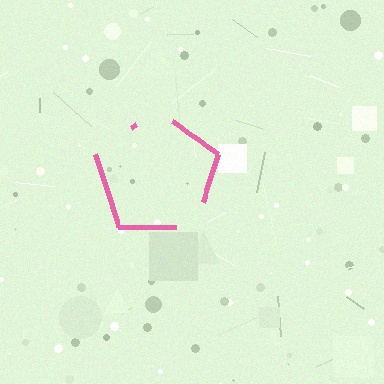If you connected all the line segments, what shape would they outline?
They would outline a pentagon.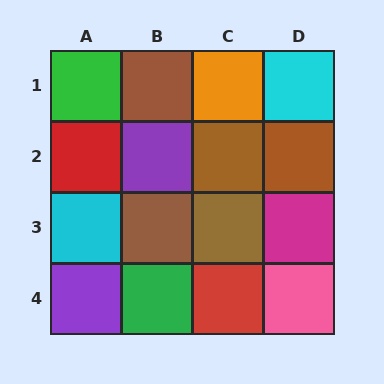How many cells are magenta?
1 cell is magenta.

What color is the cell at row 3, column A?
Cyan.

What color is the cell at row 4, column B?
Green.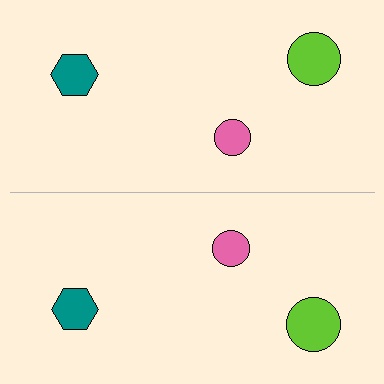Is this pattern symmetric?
Yes, this pattern has bilateral (reflection) symmetry.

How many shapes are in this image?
There are 6 shapes in this image.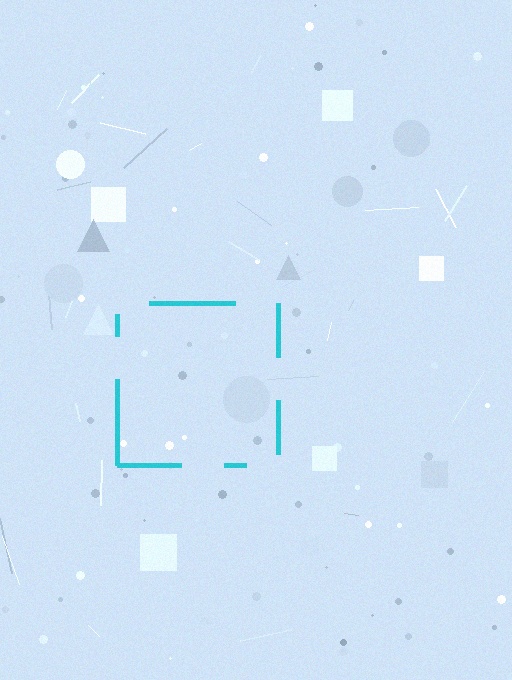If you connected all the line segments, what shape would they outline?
They would outline a square.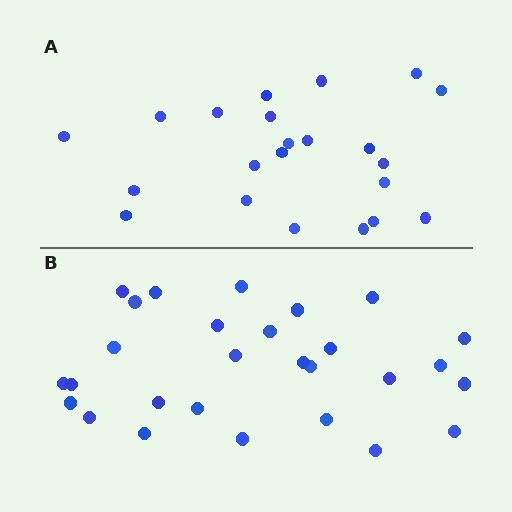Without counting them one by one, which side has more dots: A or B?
Region B (the bottom region) has more dots.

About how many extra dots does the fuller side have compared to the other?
Region B has about 6 more dots than region A.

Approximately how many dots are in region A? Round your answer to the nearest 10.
About 20 dots. (The exact count is 22, which rounds to 20.)